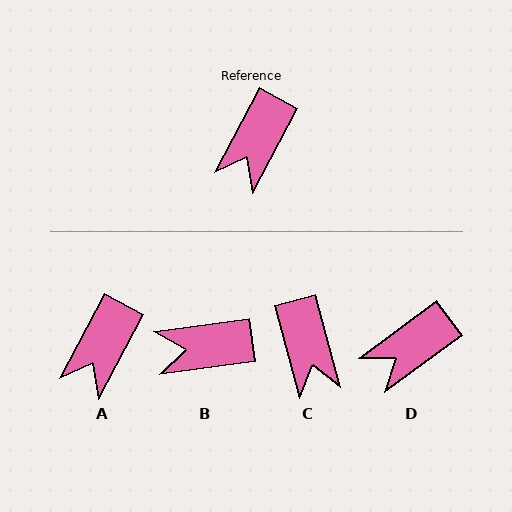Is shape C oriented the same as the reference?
No, it is off by about 43 degrees.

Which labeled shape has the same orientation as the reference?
A.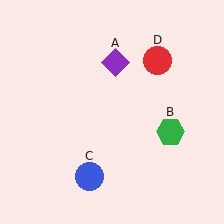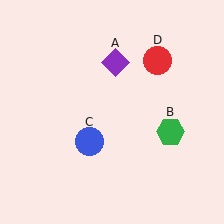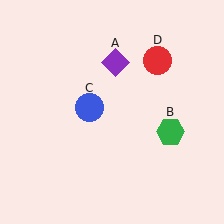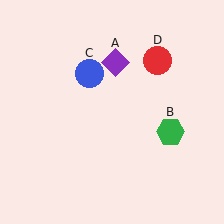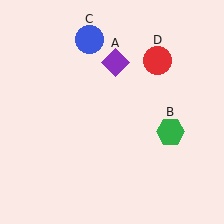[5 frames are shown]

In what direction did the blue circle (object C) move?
The blue circle (object C) moved up.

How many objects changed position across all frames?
1 object changed position: blue circle (object C).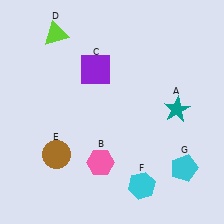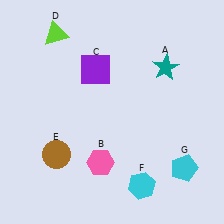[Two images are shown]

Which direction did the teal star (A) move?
The teal star (A) moved up.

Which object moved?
The teal star (A) moved up.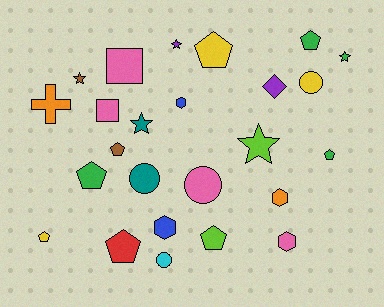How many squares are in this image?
There are 2 squares.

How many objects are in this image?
There are 25 objects.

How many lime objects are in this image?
There are 2 lime objects.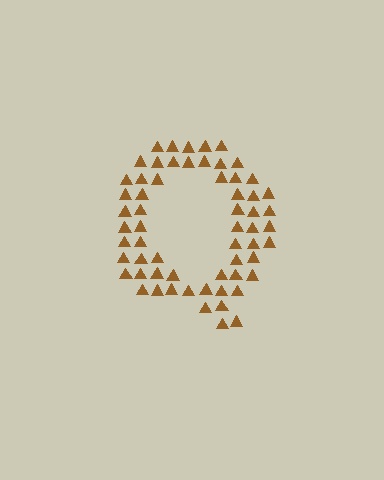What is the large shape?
The large shape is the letter Q.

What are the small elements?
The small elements are triangles.